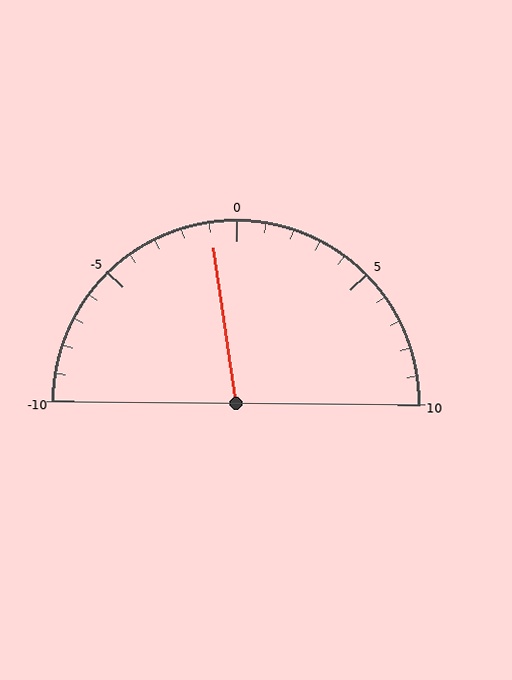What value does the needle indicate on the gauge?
The needle indicates approximately -1.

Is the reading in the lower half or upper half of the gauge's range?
The reading is in the lower half of the range (-10 to 10).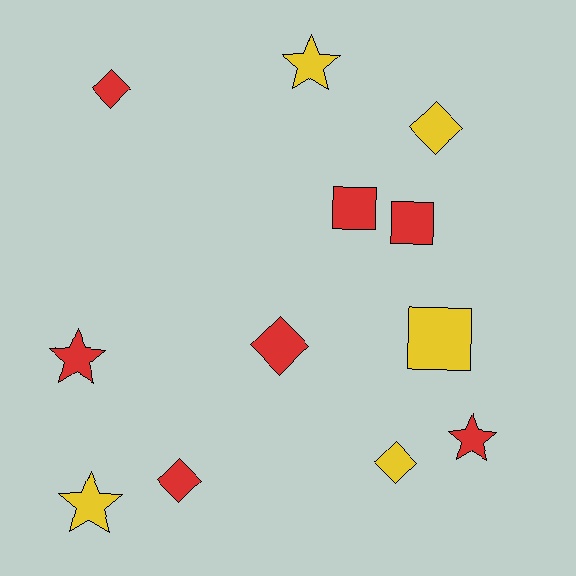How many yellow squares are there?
There is 1 yellow square.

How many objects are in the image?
There are 12 objects.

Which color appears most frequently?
Red, with 7 objects.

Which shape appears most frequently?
Diamond, with 5 objects.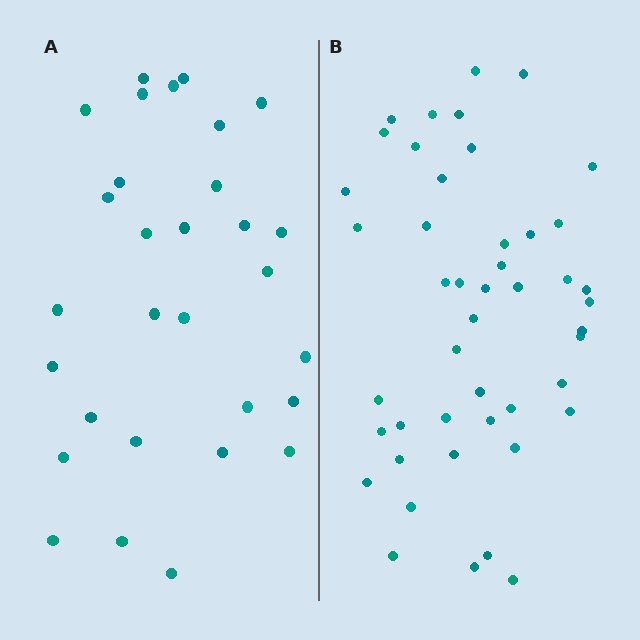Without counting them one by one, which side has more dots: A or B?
Region B (the right region) has more dots.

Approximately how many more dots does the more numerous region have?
Region B has approximately 15 more dots than region A.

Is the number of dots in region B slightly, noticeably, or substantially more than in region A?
Region B has substantially more. The ratio is roughly 1.5 to 1.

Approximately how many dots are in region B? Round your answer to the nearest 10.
About 50 dots. (The exact count is 46, which rounds to 50.)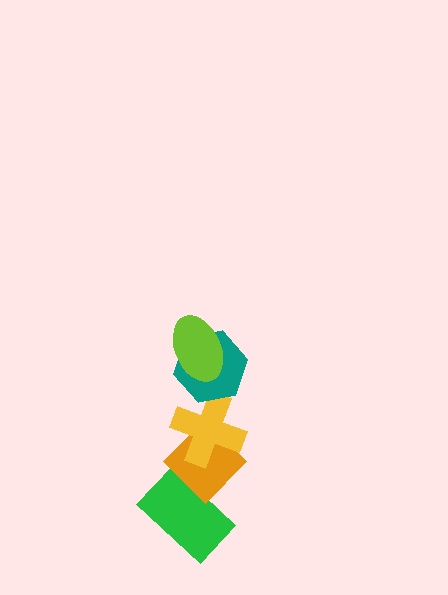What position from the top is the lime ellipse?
The lime ellipse is 1st from the top.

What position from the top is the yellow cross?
The yellow cross is 3rd from the top.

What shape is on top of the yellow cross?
The teal hexagon is on top of the yellow cross.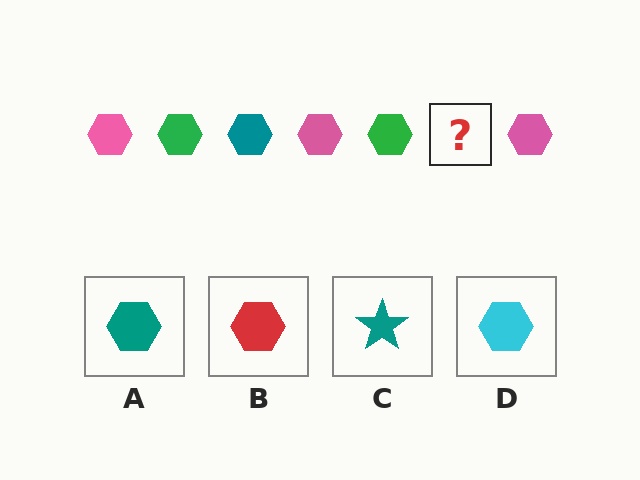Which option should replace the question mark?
Option A.